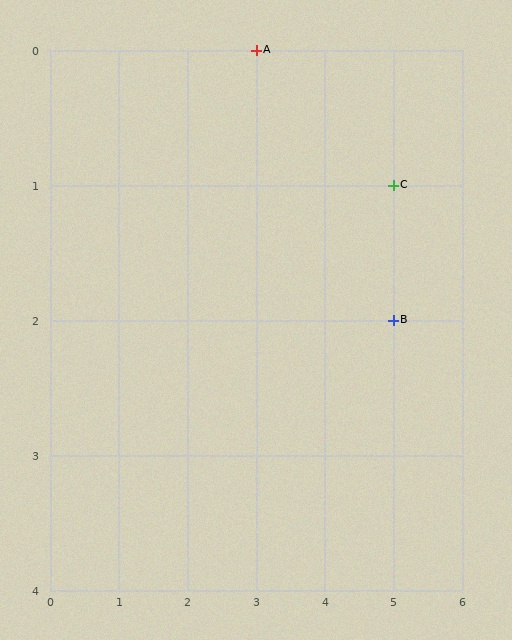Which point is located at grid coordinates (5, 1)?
Point C is at (5, 1).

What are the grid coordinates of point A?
Point A is at grid coordinates (3, 0).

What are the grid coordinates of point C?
Point C is at grid coordinates (5, 1).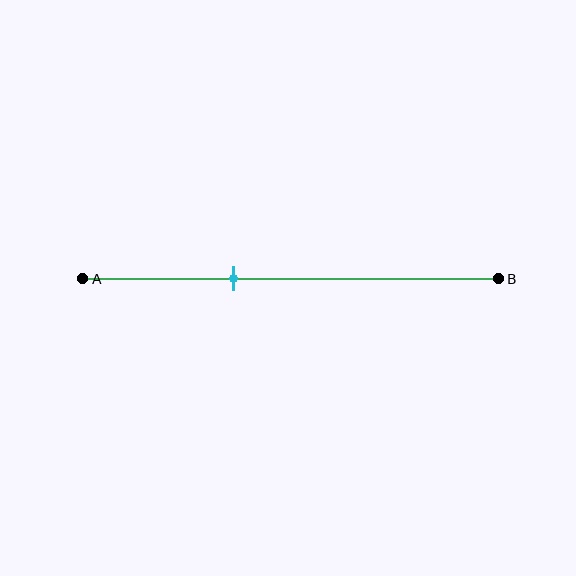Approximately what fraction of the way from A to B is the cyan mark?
The cyan mark is approximately 35% of the way from A to B.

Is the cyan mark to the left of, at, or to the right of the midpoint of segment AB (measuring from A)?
The cyan mark is to the left of the midpoint of segment AB.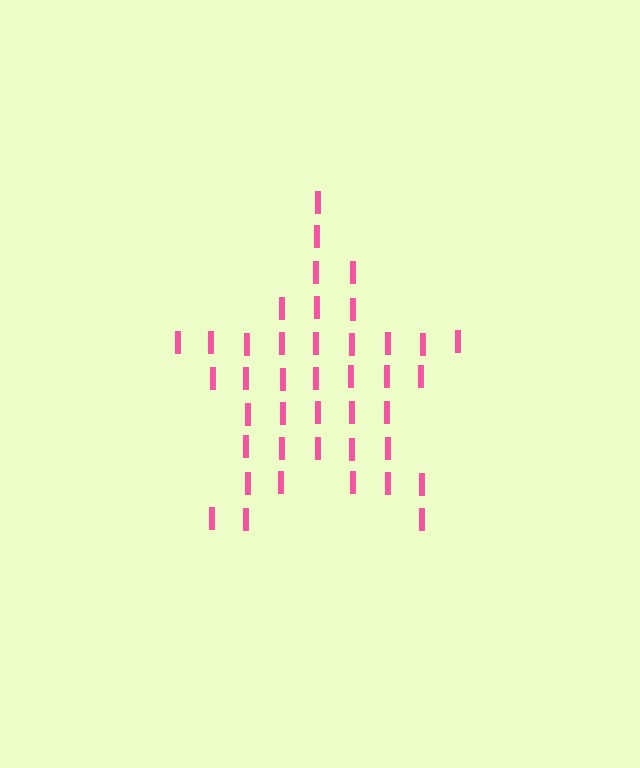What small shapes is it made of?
It is made of small letter I's.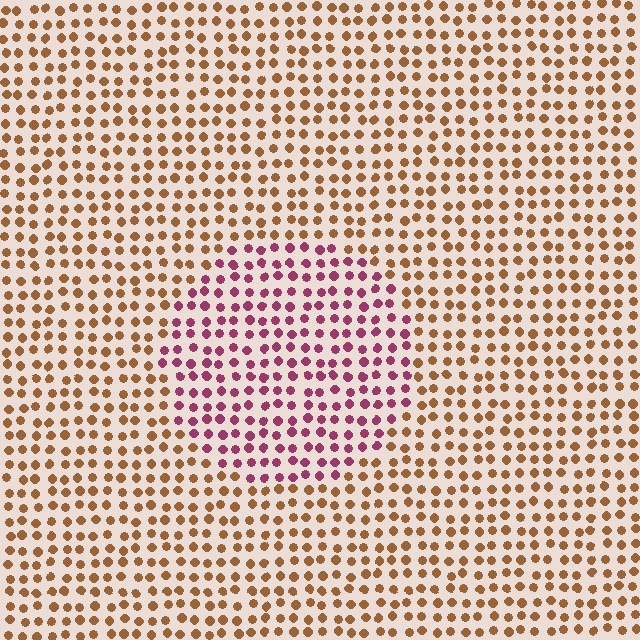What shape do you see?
I see a circle.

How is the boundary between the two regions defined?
The boundary is defined purely by a slight shift in hue (about 56 degrees). Spacing, size, and orientation are identical on both sides.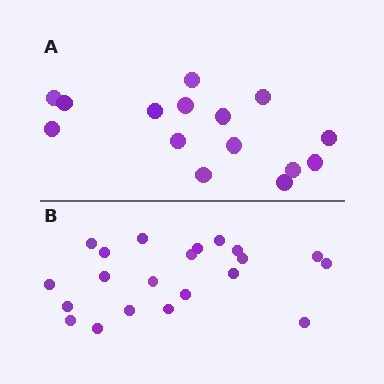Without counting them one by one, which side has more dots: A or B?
Region B (the bottom region) has more dots.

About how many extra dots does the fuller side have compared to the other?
Region B has about 6 more dots than region A.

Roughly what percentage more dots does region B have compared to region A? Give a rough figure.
About 40% more.